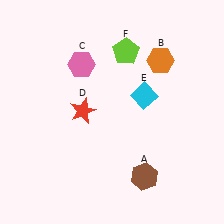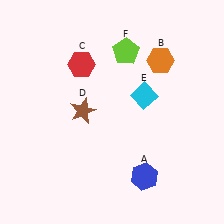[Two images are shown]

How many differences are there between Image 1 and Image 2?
There are 3 differences between the two images.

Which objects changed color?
A changed from brown to blue. C changed from pink to red. D changed from red to brown.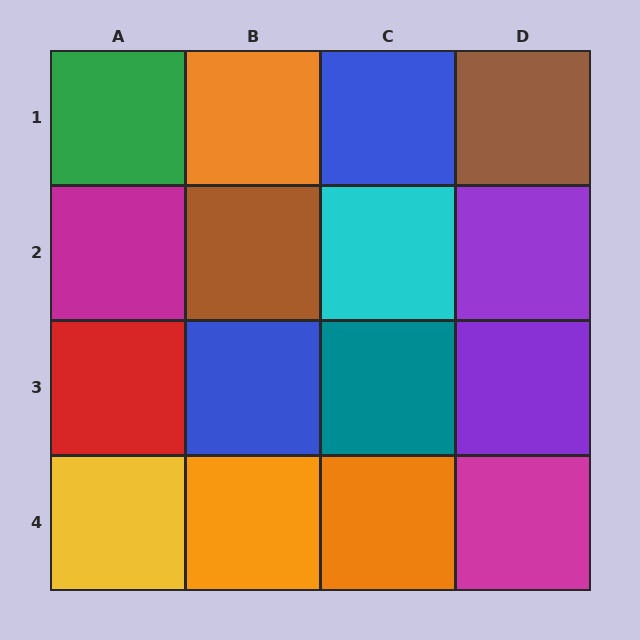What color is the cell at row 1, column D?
Brown.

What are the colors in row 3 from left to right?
Red, blue, teal, purple.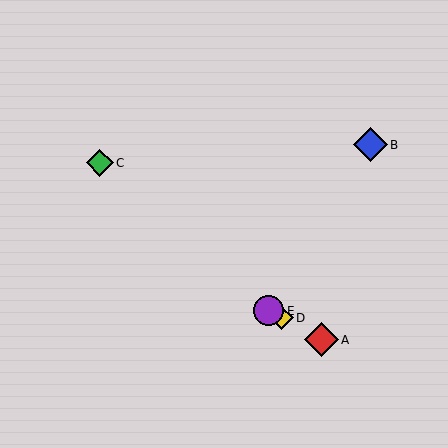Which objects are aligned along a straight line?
Objects A, D, E are aligned along a straight line.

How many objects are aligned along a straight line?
3 objects (A, D, E) are aligned along a straight line.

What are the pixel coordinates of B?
Object B is at (371, 145).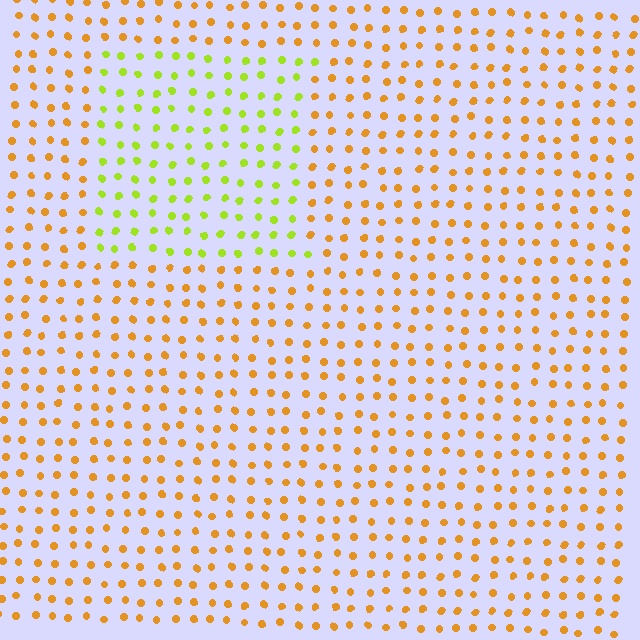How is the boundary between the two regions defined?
The boundary is defined purely by a slight shift in hue (about 46 degrees). Spacing, size, and orientation are identical on both sides.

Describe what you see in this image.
The image is filled with small orange elements in a uniform arrangement. A rectangle-shaped region is visible where the elements are tinted to a slightly different hue, forming a subtle color boundary.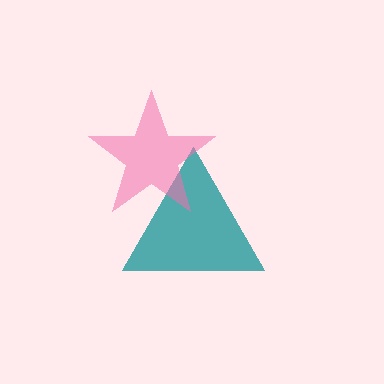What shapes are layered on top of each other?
The layered shapes are: a teal triangle, a pink star.